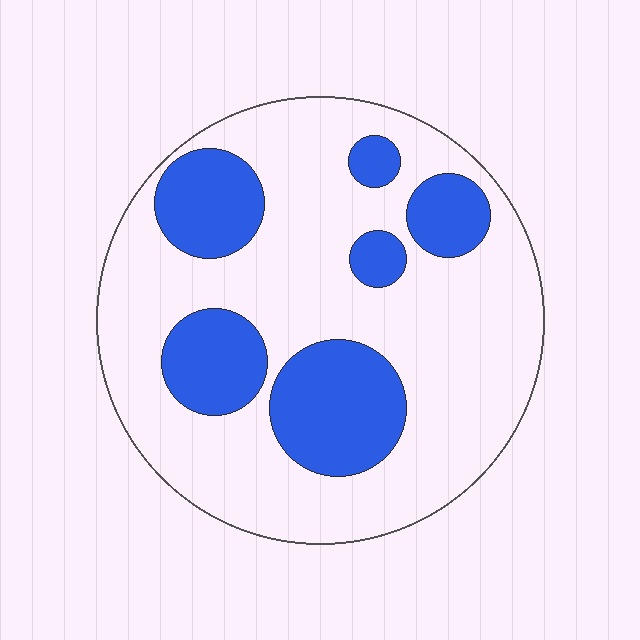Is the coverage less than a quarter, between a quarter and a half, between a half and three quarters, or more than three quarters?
Between a quarter and a half.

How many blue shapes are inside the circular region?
6.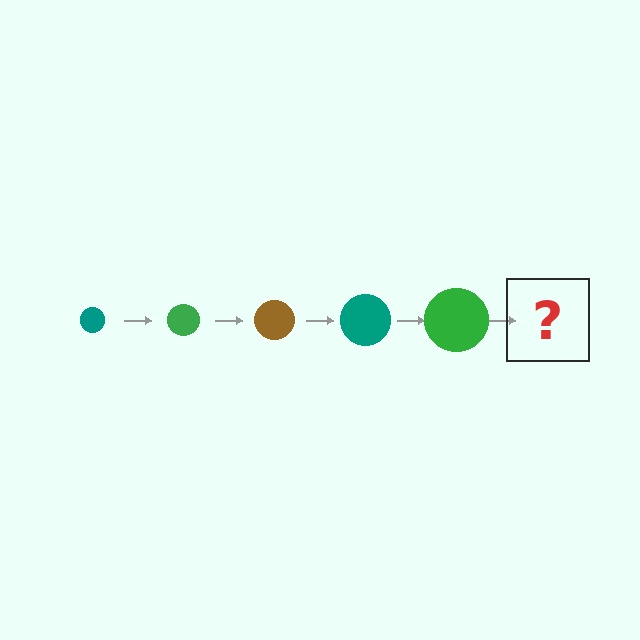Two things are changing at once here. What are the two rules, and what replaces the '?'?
The two rules are that the circle grows larger each step and the color cycles through teal, green, and brown. The '?' should be a brown circle, larger than the previous one.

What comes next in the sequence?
The next element should be a brown circle, larger than the previous one.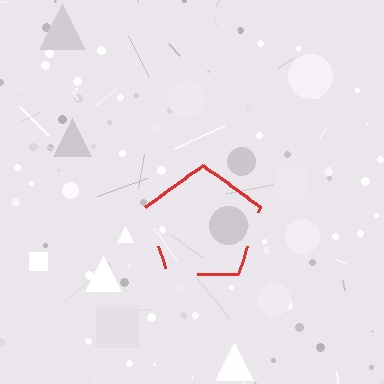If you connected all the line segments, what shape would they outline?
They would outline a pentagon.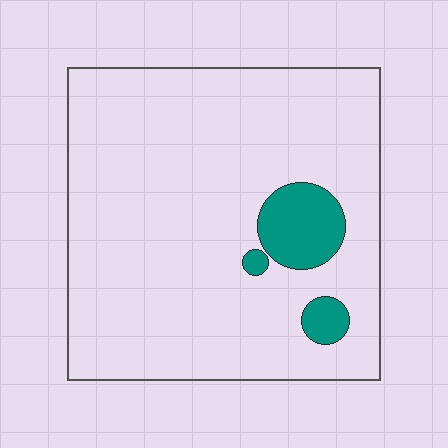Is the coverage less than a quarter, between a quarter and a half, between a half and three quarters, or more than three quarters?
Less than a quarter.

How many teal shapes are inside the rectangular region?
3.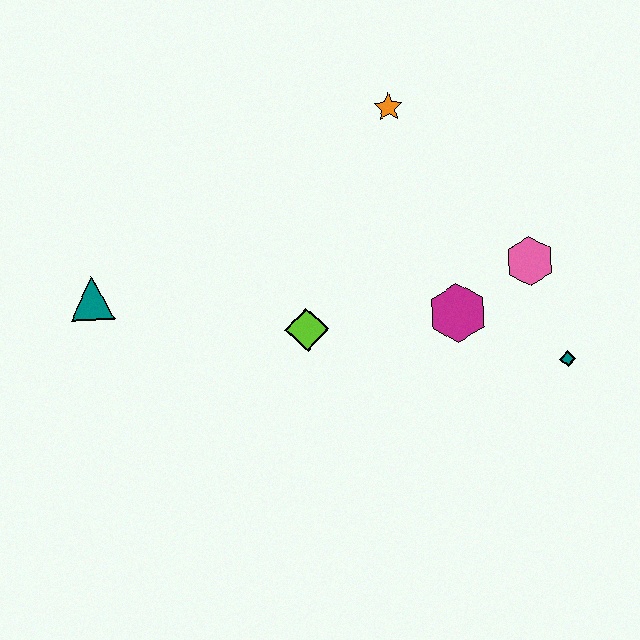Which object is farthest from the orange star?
The teal triangle is farthest from the orange star.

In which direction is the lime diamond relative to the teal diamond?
The lime diamond is to the left of the teal diamond.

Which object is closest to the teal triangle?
The lime diamond is closest to the teal triangle.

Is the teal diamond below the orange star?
Yes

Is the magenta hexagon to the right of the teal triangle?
Yes